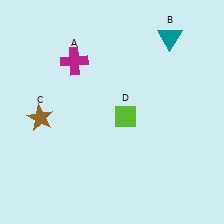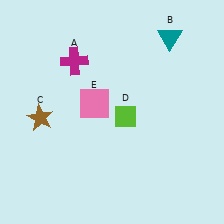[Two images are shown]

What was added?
A pink square (E) was added in Image 2.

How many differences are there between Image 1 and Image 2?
There is 1 difference between the two images.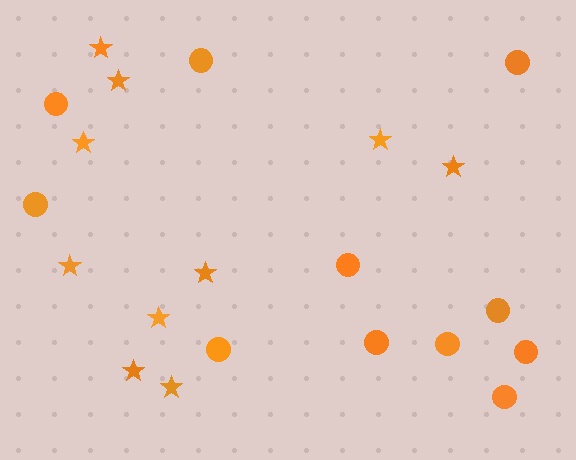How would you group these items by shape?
There are 2 groups: one group of circles (11) and one group of stars (10).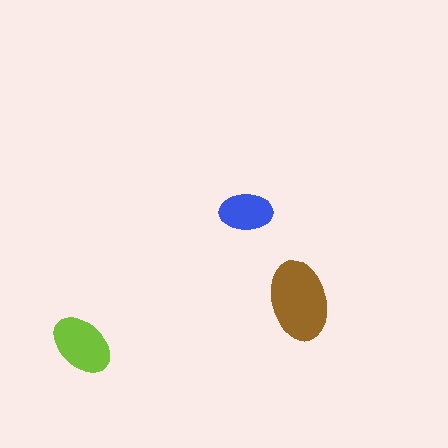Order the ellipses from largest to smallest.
the brown one, the lime one, the blue one.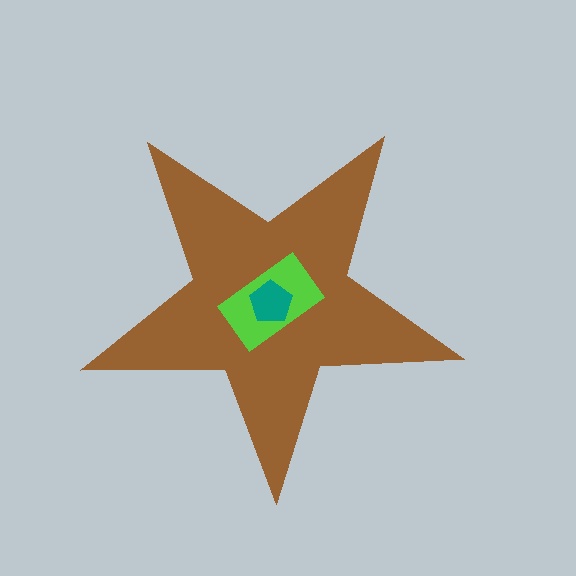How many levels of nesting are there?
3.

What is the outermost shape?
The brown star.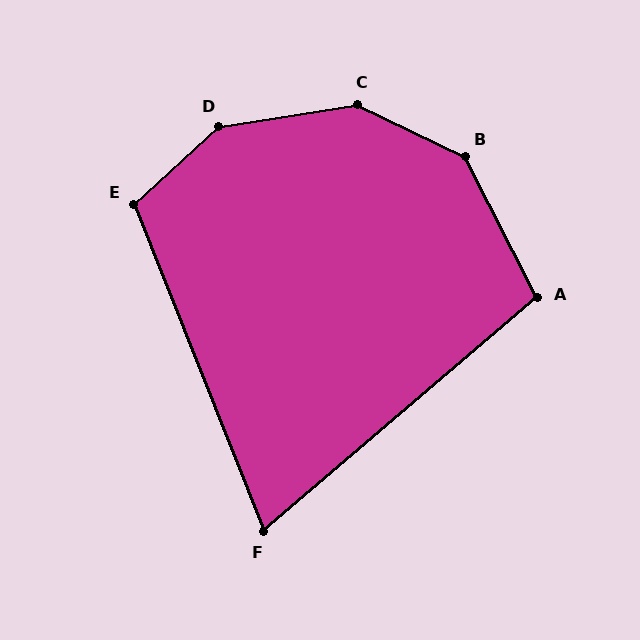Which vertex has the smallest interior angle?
F, at approximately 71 degrees.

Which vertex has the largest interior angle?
D, at approximately 146 degrees.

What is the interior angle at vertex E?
Approximately 111 degrees (obtuse).